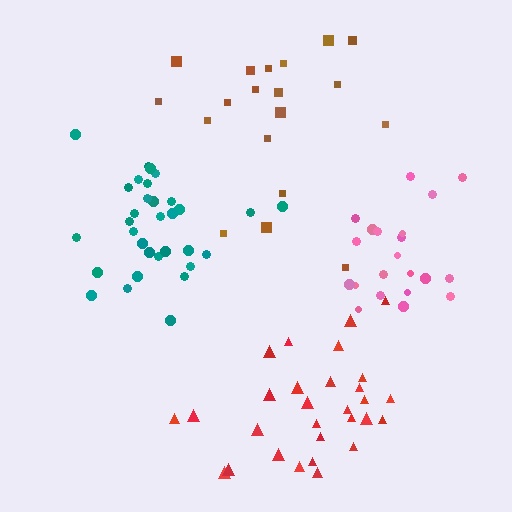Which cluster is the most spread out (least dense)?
Brown.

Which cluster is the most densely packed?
Teal.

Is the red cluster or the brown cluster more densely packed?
Red.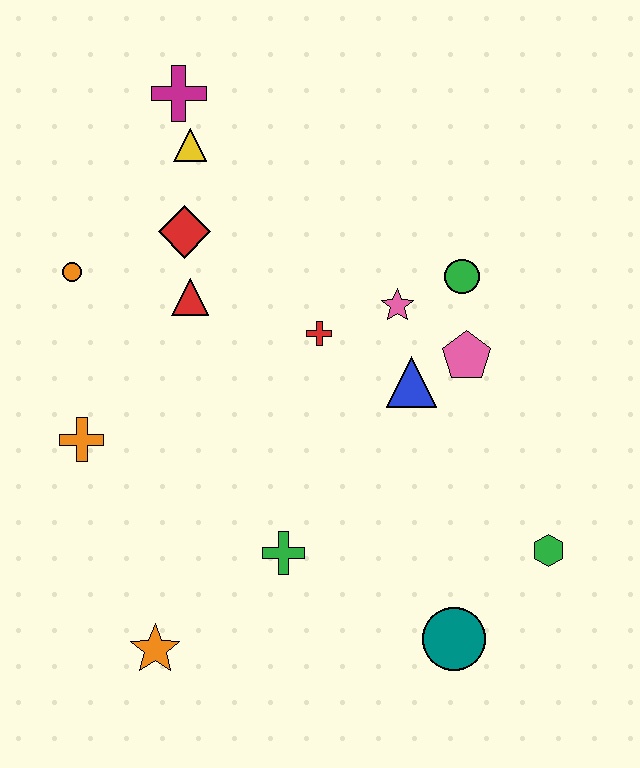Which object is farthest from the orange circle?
The green hexagon is farthest from the orange circle.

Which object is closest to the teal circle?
The green hexagon is closest to the teal circle.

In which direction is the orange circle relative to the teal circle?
The orange circle is to the left of the teal circle.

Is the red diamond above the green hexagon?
Yes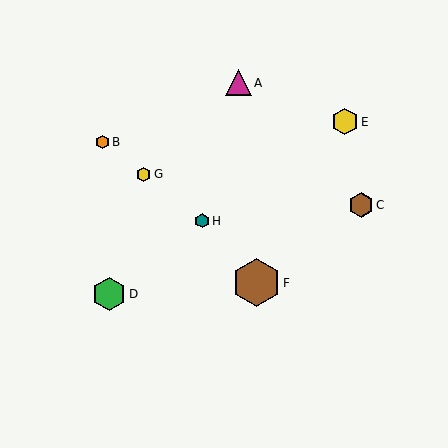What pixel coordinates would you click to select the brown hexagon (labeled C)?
Click at (361, 205) to select the brown hexagon C.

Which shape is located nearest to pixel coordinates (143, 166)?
The yellow hexagon (labeled G) at (144, 174) is nearest to that location.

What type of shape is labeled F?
Shape F is a brown hexagon.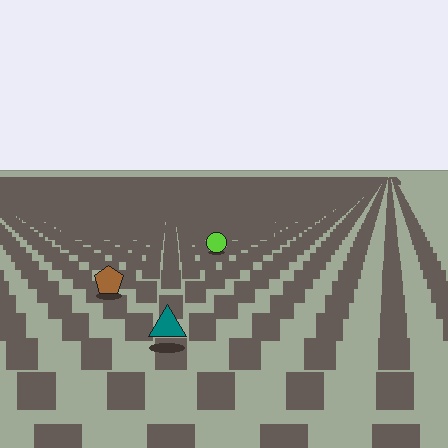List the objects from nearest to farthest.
From nearest to farthest: the teal triangle, the brown pentagon, the lime circle.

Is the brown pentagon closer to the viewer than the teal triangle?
No. The teal triangle is closer — you can tell from the texture gradient: the ground texture is coarser near it.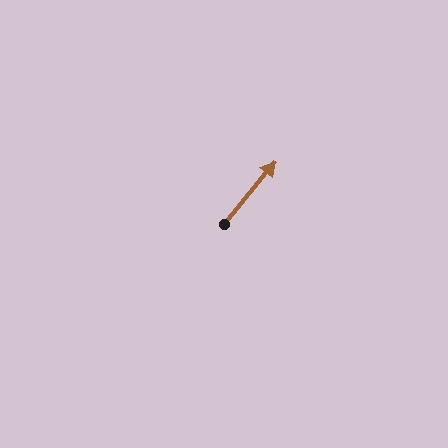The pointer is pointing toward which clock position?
Roughly 1 o'clock.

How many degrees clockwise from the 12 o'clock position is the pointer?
Approximately 39 degrees.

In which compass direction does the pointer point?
Northeast.